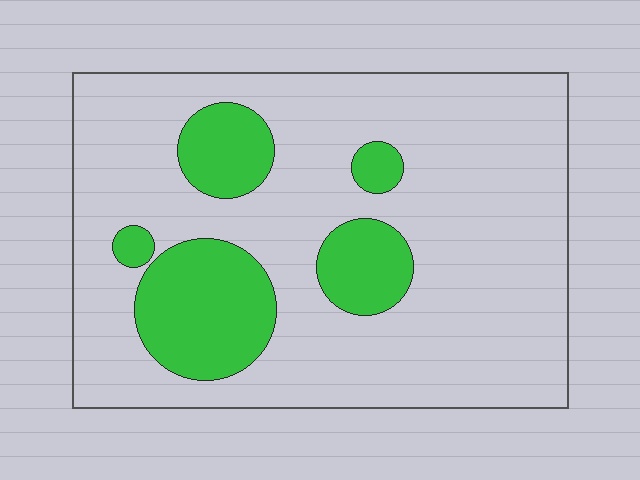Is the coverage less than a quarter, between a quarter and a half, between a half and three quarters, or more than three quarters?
Less than a quarter.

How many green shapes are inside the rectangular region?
5.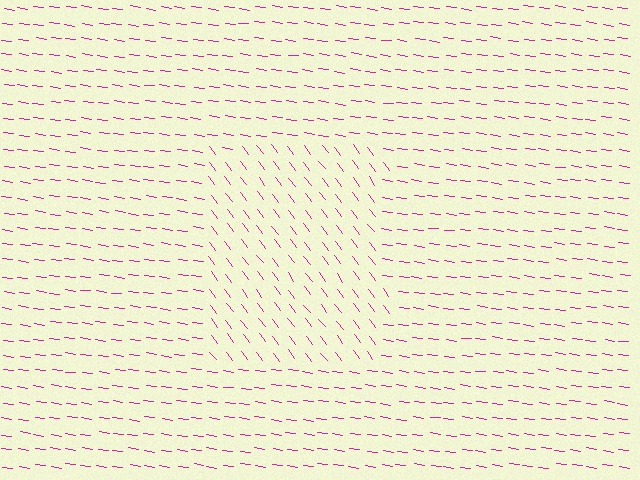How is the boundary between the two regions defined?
The boundary is defined purely by a change in line orientation (approximately 45 degrees difference). All lines are the same color and thickness.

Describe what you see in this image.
The image is filled with small magenta line segments. A rectangle region in the image has lines oriented differently from the surrounding lines, creating a visible texture boundary.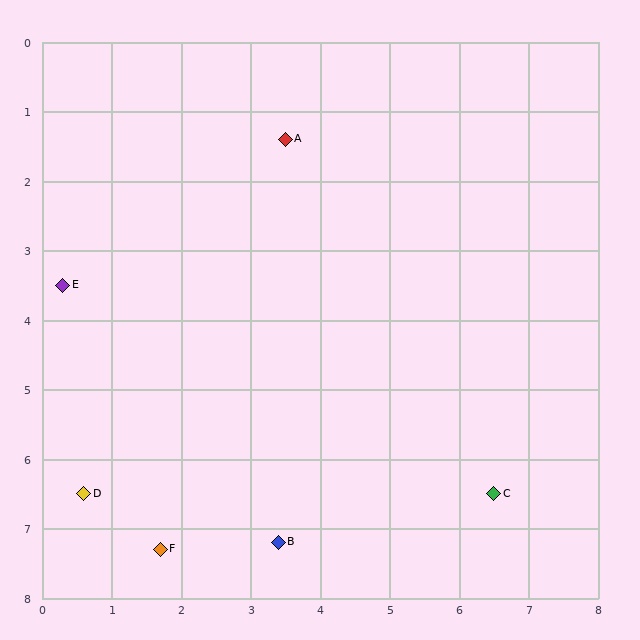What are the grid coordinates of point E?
Point E is at approximately (0.3, 3.5).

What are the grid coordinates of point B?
Point B is at approximately (3.4, 7.2).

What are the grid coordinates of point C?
Point C is at approximately (6.5, 6.5).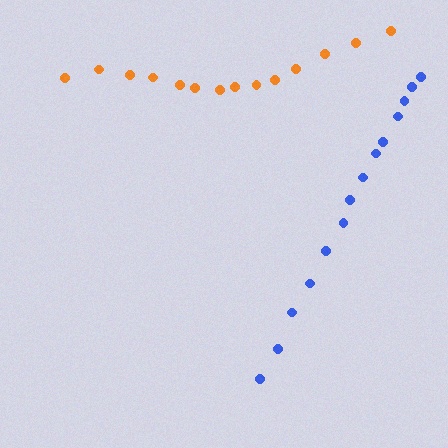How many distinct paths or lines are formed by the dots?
There are 2 distinct paths.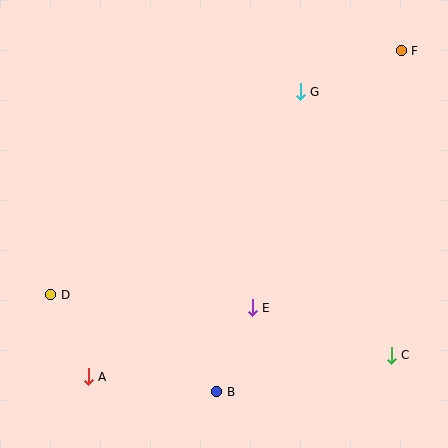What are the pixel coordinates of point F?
Point F is at (401, 51).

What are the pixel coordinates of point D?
Point D is at (51, 295).